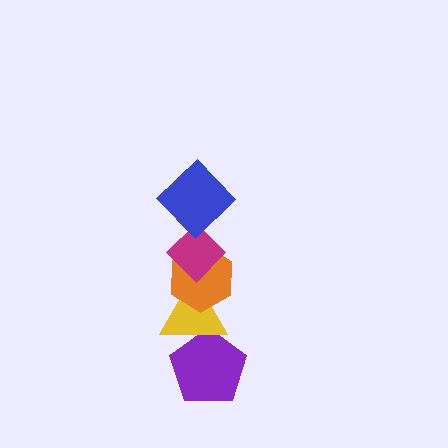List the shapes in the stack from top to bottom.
From top to bottom: the blue diamond, the magenta diamond, the orange hexagon, the yellow triangle, the purple pentagon.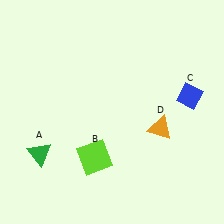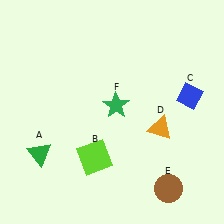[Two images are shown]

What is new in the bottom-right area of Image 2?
A brown circle (E) was added in the bottom-right area of Image 2.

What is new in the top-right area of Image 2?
A green star (F) was added in the top-right area of Image 2.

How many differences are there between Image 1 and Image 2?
There are 2 differences between the two images.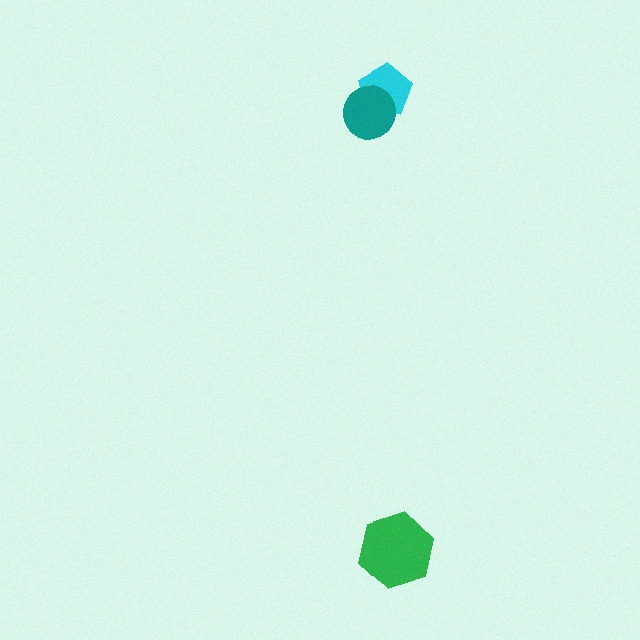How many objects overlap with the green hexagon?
0 objects overlap with the green hexagon.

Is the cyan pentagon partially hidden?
Yes, it is partially covered by another shape.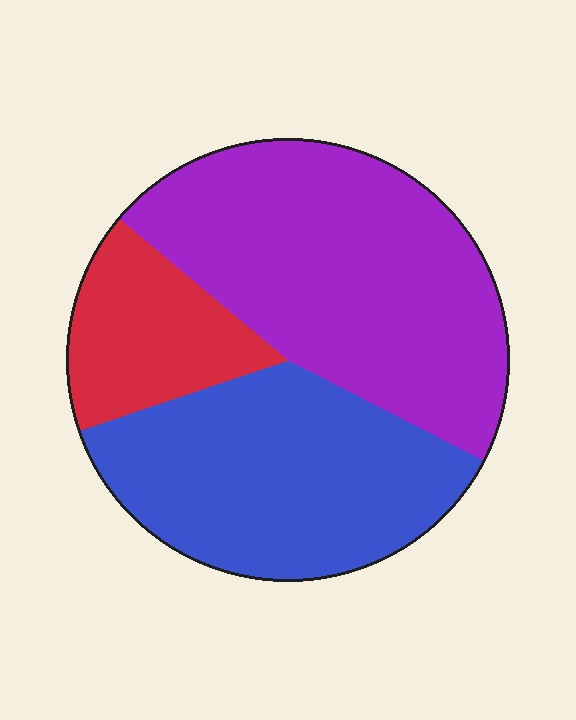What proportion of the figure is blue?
Blue takes up between a quarter and a half of the figure.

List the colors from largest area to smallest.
From largest to smallest: purple, blue, red.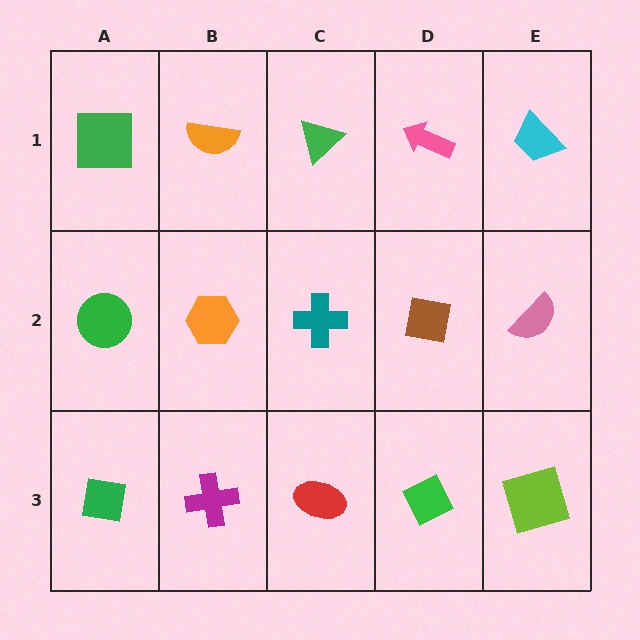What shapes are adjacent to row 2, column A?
A green square (row 1, column A), a green square (row 3, column A), an orange hexagon (row 2, column B).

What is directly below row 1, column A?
A green circle.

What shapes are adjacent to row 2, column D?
A pink arrow (row 1, column D), a green diamond (row 3, column D), a teal cross (row 2, column C), a pink semicircle (row 2, column E).